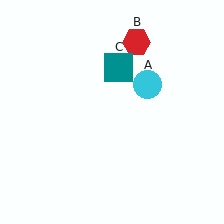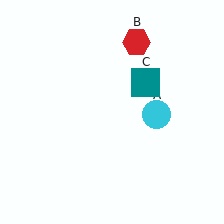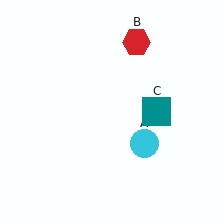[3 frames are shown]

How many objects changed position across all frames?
2 objects changed position: cyan circle (object A), teal square (object C).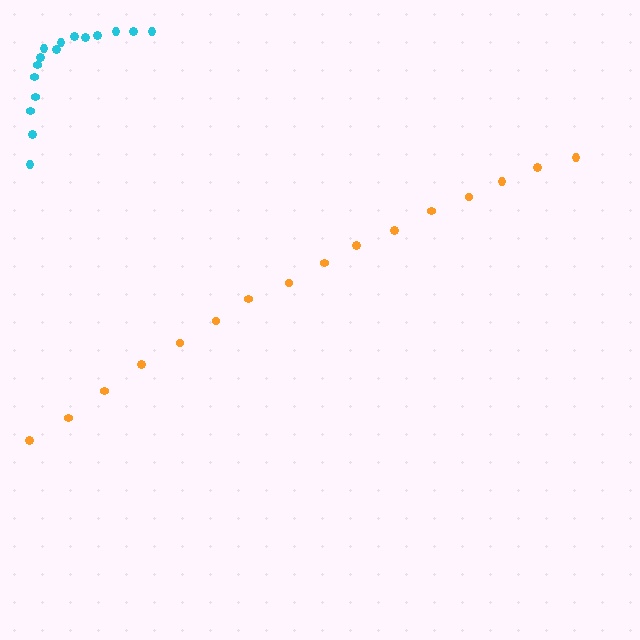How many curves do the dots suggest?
There are 2 distinct paths.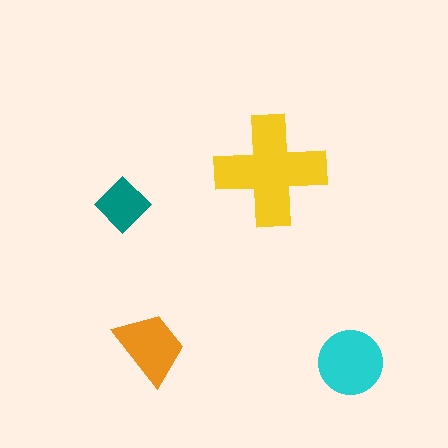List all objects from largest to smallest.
The yellow cross, the cyan circle, the orange trapezoid, the teal diamond.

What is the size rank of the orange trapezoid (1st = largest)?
3rd.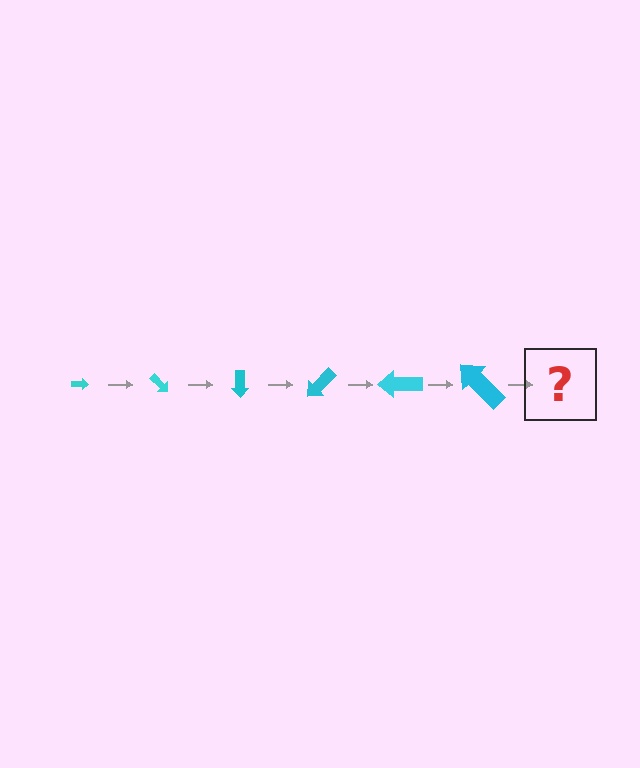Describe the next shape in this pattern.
It should be an arrow, larger than the previous one and rotated 270 degrees from the start.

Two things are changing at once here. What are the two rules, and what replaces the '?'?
The two rules are that the arrow grows larger each step and it rotates 45 degrees each step. The '?' should be an arrow, larger than the previous one and rotated 270 degrees from the start.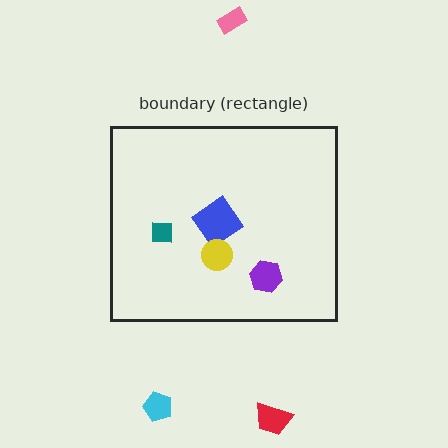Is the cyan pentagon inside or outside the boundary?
Outside.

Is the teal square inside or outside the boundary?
Inside.